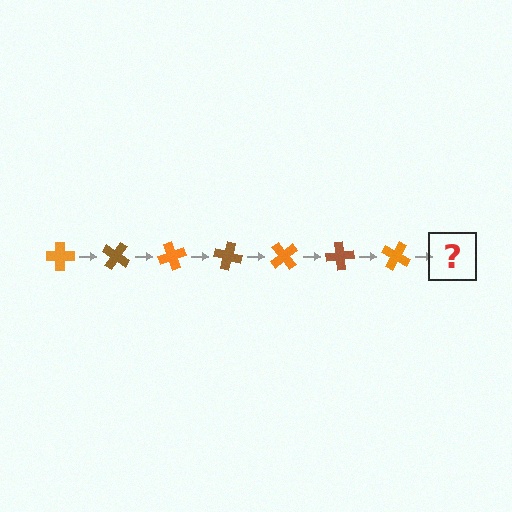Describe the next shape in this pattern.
It should be a brown cross, rotated 245 degrees from the start.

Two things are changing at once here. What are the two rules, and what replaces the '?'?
The two rules are that it rotates 35 degrees each step and the color cycles through orange and brown. The '?' should be a brown cross, rotated 245 degrees from the start.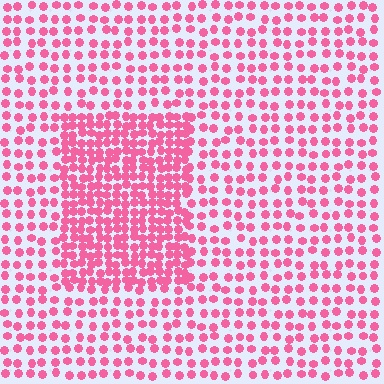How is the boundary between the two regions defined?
The boundary is defined by a change in element density (approximately 2.0x ratio). All elements are the same color, size, and shape.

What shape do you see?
I see a rectangle.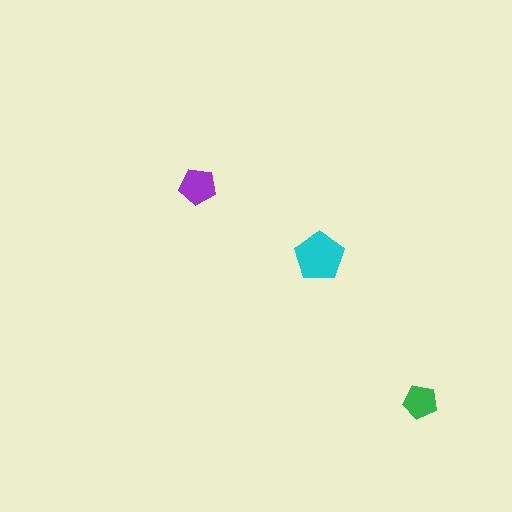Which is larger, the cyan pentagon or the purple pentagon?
The cyan one.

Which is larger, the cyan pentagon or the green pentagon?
The cyan one.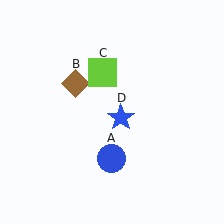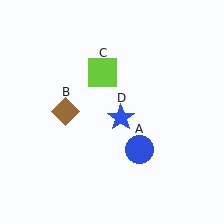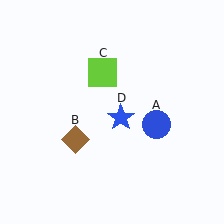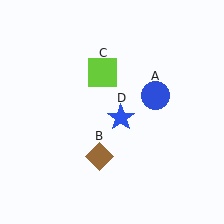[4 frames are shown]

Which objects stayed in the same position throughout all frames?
Lime square (object C) and blue star (object D) remained stationary.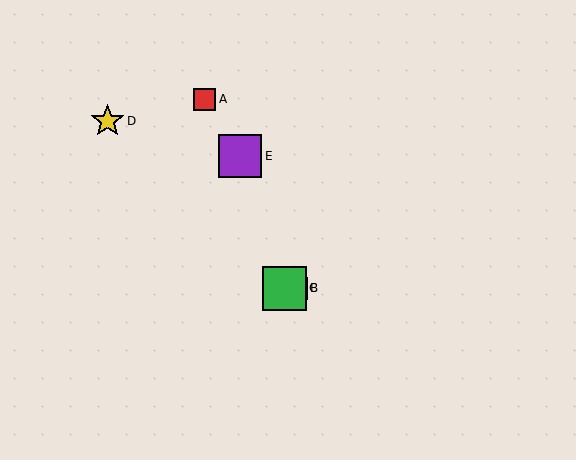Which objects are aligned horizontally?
Objects B, C are aligned horizontally.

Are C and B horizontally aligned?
Yes, both are at y≈288.